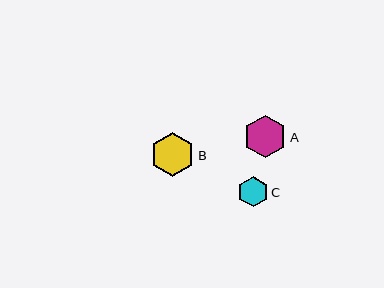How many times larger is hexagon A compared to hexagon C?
Hexagon A is approximately 1.4 times the size of hexagon C.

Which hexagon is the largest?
Hexagon B is the largest with a size of approximately 44 pixels.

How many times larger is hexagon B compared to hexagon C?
Hexagon B is approximately 1.5 times the size of hexagon C.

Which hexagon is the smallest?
Hexagon C is the smallest with a size of approximately 30 pixels.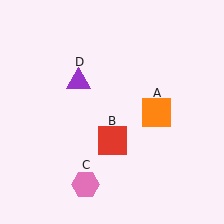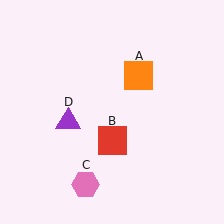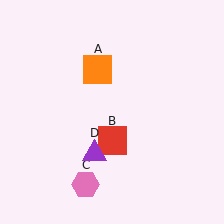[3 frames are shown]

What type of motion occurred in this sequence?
The orange square (object A), purple triangle (object D) rotated counterclockwise around the center of the scene.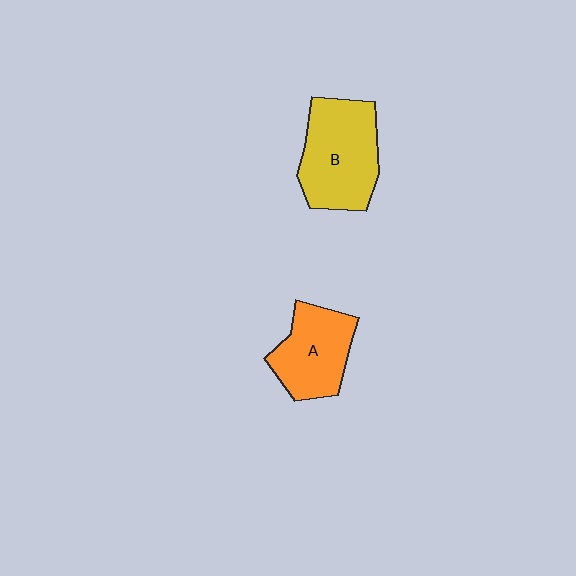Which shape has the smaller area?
Shape A (orange).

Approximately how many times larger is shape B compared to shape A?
Approximately 1.3 times.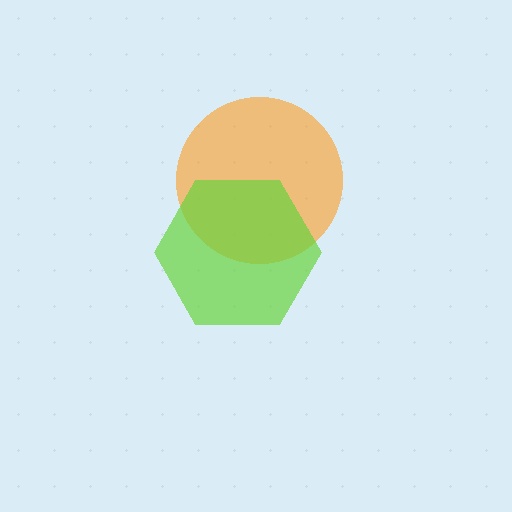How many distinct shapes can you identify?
There are 2 distinct shapes: an orange circle, a lime hexagon.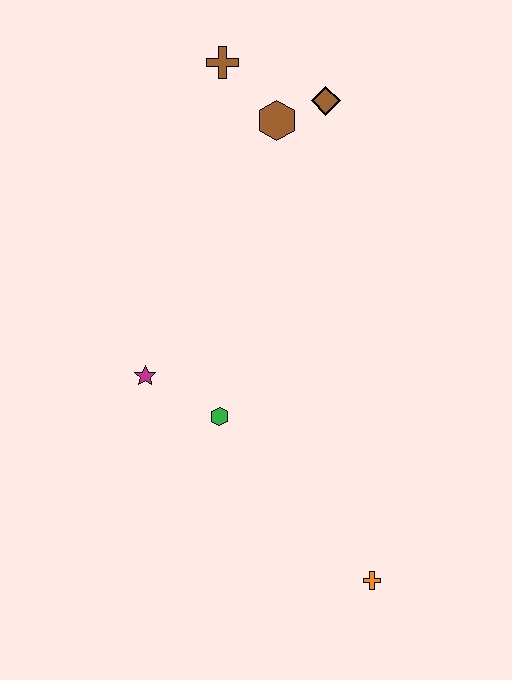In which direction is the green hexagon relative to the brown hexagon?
The green hexagon is below the brown hexagon.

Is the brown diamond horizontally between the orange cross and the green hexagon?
Yes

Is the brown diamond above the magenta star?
Yes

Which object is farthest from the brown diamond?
The orange cross is farthest from the brown diamond.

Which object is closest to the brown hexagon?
The brown diamond is closest to the brown hexagon.